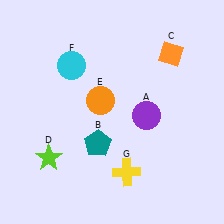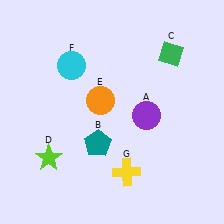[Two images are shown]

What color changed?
The diamond (C) changed from orange in Image 1 to green in Image 2.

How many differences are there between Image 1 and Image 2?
There is 1 difference between the two images.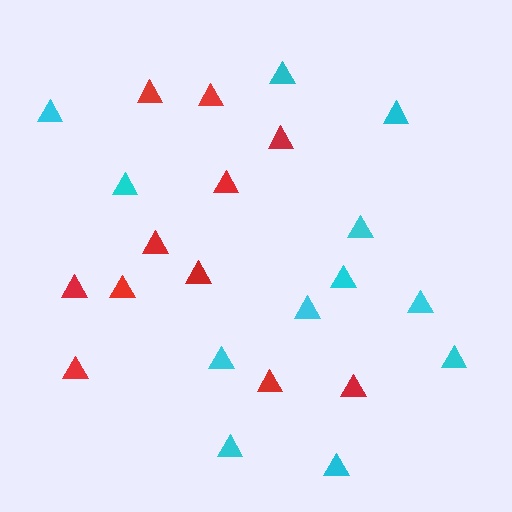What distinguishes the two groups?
There are 2 groups: one group of cyan triangles (12) and one group of red triangles (11).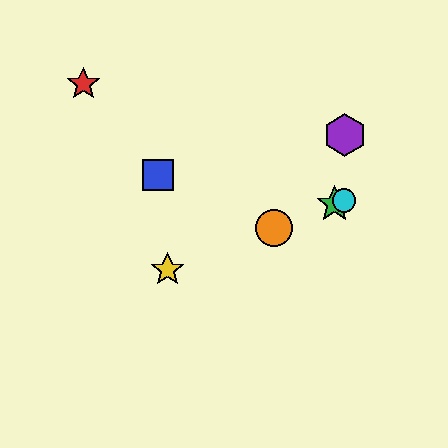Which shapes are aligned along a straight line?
The green star, the yellow star, the orange circle, the cyan circle are aligned along a straight line.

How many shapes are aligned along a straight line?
4 shapes (the green star, the yellow star, the orange circle, the cyan circle) are aligned along a straight line.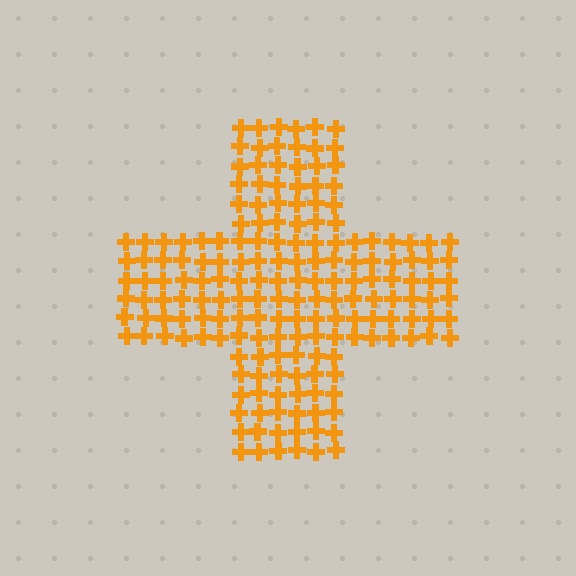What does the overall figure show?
The overall figure shows a cross.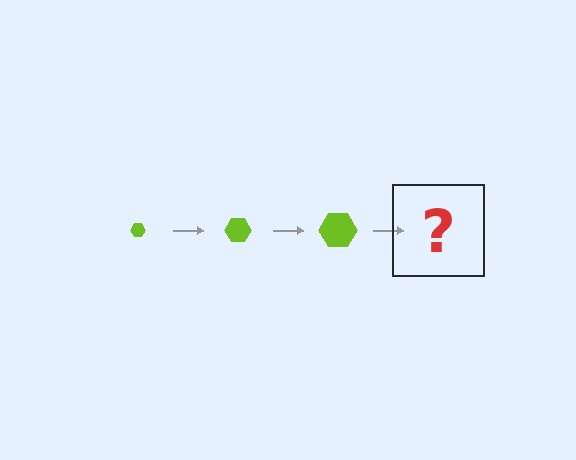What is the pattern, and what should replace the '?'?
The pattern is that the hexagon gets progressively larger each step. The '?' should be a lime hexagon, larger than the previous one.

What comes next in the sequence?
The next element should be a lime hexagon, larger than the previous one.